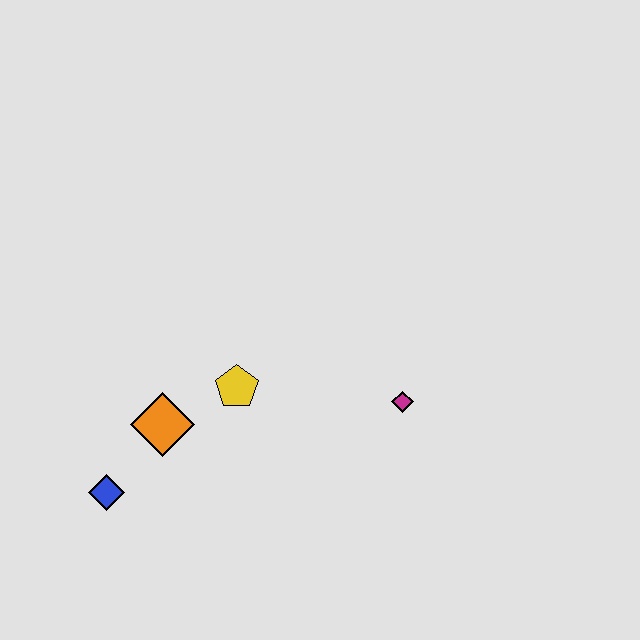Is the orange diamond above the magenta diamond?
No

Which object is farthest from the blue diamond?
The magenta diamond is farthest from the blue diamond.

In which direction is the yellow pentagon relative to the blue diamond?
The yellow pentagon is to the right of the blue diamond.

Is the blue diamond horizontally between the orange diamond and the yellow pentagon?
No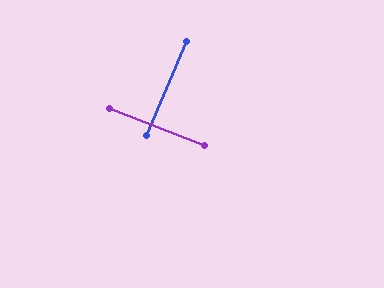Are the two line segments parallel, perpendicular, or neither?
Perpendicular — they meet at approximately 88°.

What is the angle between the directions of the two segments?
Approximately 88 degrees.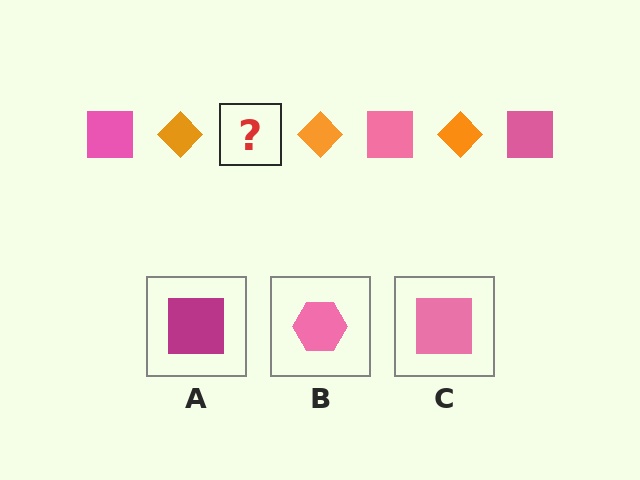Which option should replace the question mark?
Option C.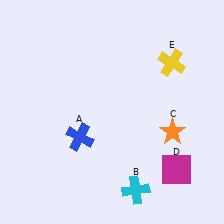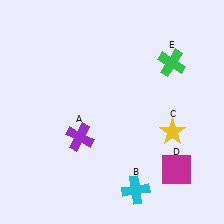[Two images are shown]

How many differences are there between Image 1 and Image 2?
There are 3 differences between the two images.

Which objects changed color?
A changed from blue to purple. C changed from orange to yellow. E changed from yellow to green.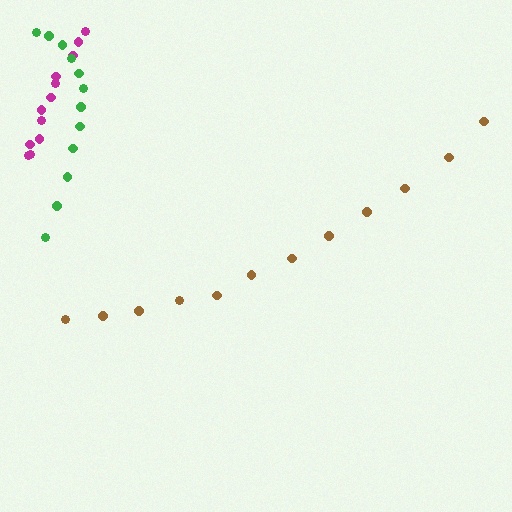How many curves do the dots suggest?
There are 3 distinct paths.